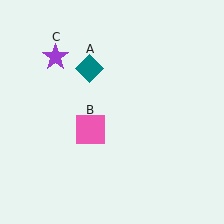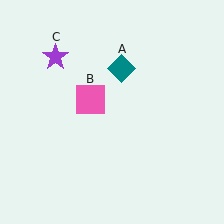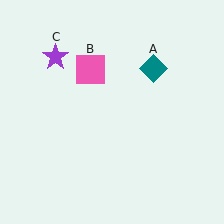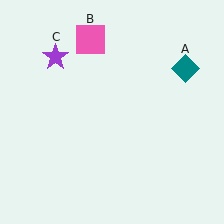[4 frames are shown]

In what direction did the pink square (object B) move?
The pink square (object B) moved up.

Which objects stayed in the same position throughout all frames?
Purple star (object C) remained stationary.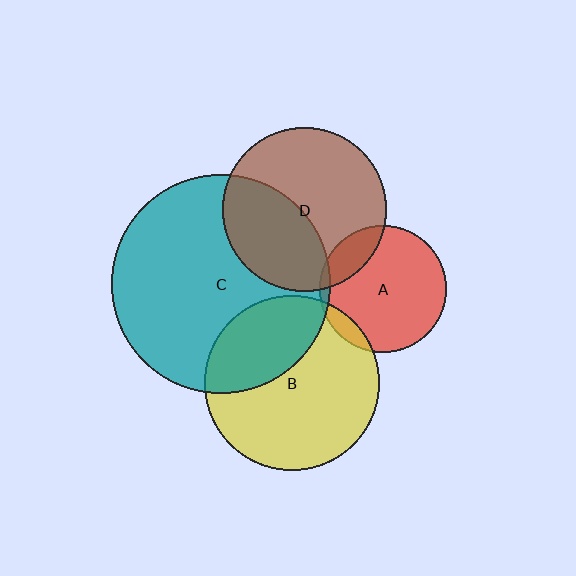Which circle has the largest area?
Circle C (teal).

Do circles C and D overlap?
Yes.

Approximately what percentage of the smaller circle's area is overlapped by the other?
Approximately 40%.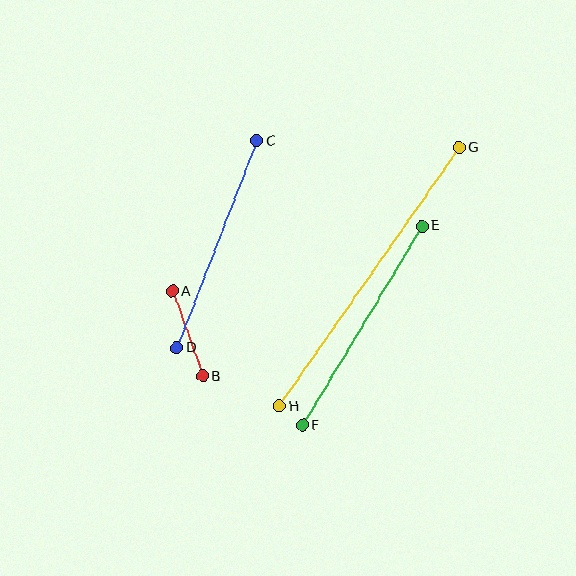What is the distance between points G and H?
The distance is approximately 315 pixels.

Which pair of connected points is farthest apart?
Points G and H are farthest apart.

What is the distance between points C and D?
The distance is approximately 222 pixels.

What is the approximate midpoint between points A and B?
The midpoint is at approximately (188, 334) pixels.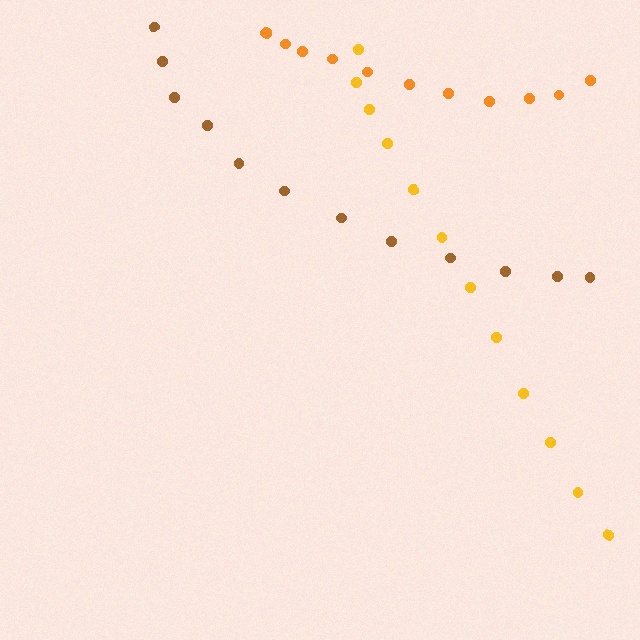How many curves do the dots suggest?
There are 3 distinct paths.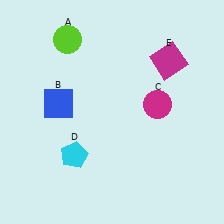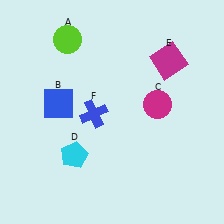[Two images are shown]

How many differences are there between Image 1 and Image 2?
There is 1 difference between the two images.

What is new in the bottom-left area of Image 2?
A blue cross (F) was added in the bottom-left area of Image 2.